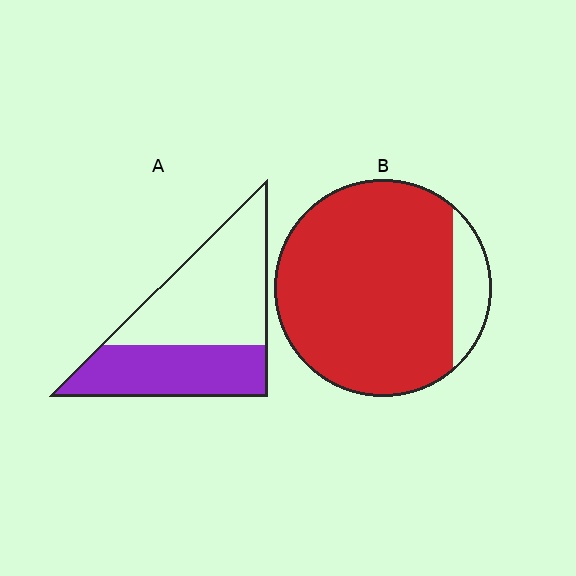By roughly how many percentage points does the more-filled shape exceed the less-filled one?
By roughly 45 percentage points (B over A).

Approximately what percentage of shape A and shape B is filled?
A is approximately 40% and B is approximately 90%.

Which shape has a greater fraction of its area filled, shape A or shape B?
Shape B.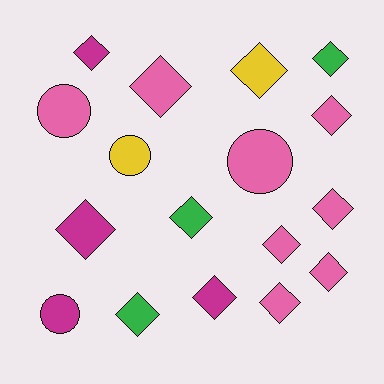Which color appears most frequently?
Pink, with 8 objects.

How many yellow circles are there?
There is 1 yellow circle.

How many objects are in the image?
There are 17 objects.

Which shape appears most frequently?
Diamond, with 13 objects.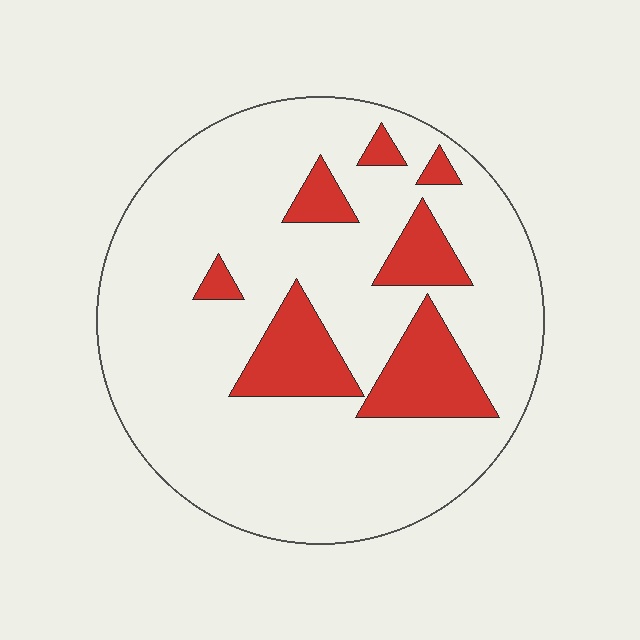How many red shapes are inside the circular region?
7.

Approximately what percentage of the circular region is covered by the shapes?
Approximately 20%.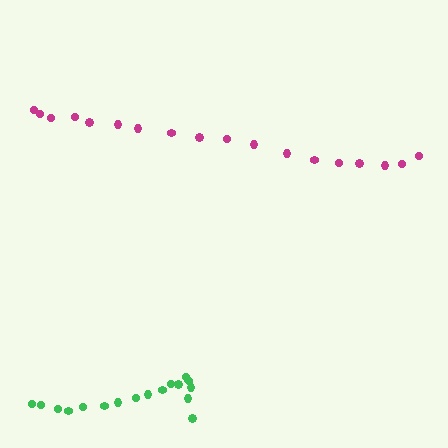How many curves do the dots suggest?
There are 2 distinct paths.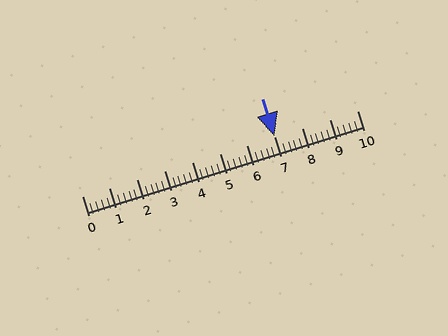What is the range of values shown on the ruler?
The ruler shows values from 0 to 10.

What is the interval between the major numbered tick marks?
The major tick marks are spaced 1 units apart.